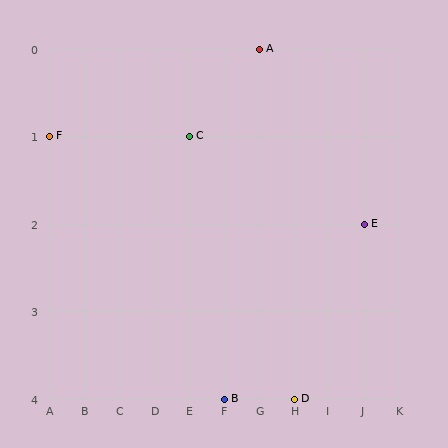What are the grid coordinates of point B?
Point B is at grid coordinates (F, 4).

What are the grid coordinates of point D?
Point D is at grid coordinates (H, 4).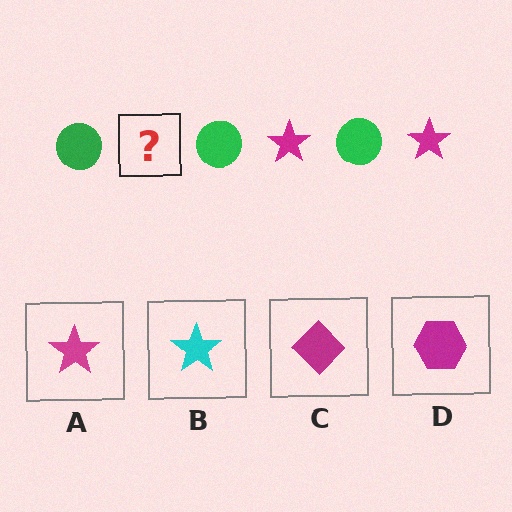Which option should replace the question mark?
Option A.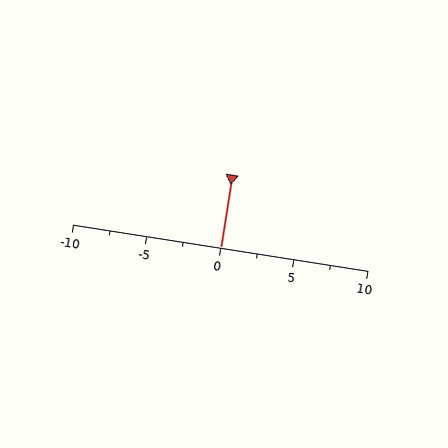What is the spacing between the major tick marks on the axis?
The major ticks are spaced 5 apart.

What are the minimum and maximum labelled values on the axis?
The axis runs from -10 to 10.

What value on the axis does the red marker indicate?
The marker indicates approximately 0.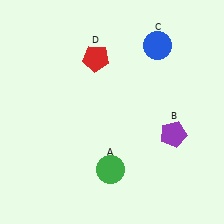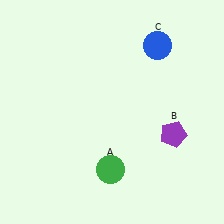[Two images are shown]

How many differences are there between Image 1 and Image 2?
There is 1 difference between the two images.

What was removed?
The red pentagon (D) was removed in Image 2.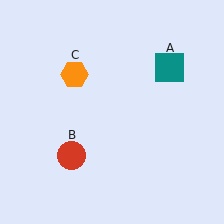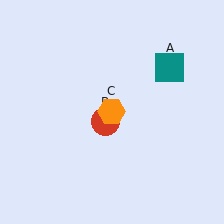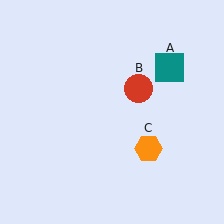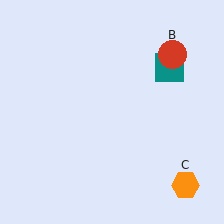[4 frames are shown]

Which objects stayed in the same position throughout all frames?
Teal square (object A) remained stationary.